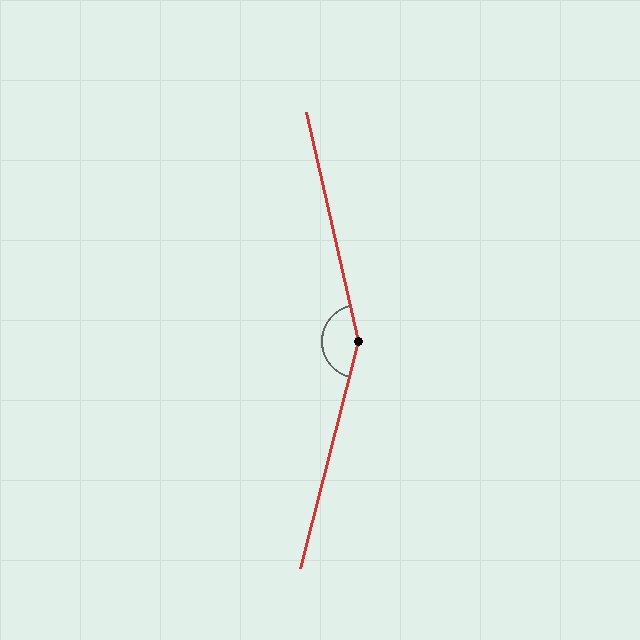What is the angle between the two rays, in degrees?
Approximately 153 degrees.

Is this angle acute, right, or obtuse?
It is obtuse.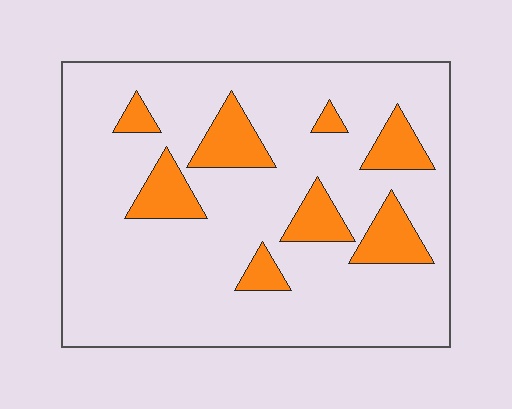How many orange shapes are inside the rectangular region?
8.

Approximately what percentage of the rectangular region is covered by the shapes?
Approximately 15%.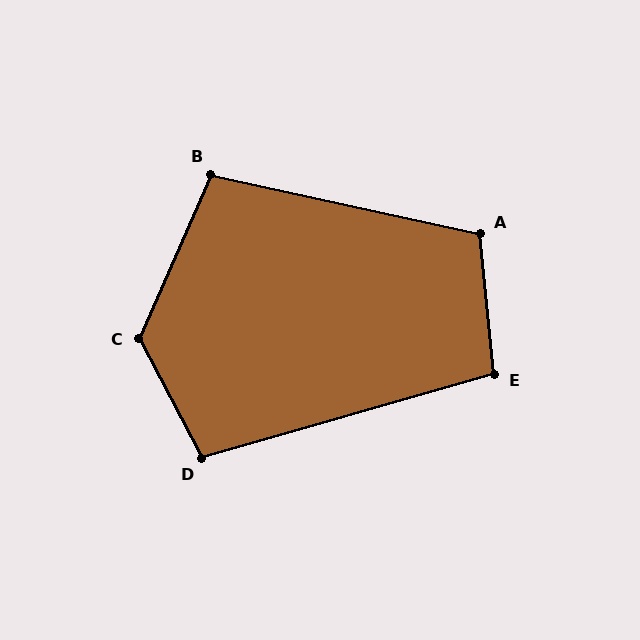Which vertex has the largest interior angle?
C, at approximately 129 degrees.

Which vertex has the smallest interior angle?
E, at approximately 100 degrees.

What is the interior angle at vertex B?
Approximately 101 degrees (obtuse).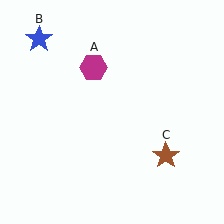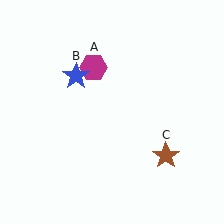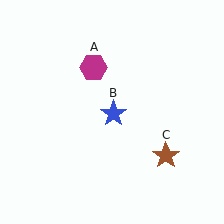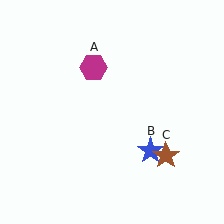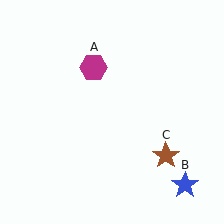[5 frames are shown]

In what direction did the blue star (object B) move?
The blue star (object B) moved down and to the right.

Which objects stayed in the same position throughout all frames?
Magenta hexagon (object A) and brown star (object C) remained stationary.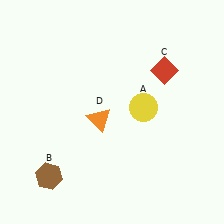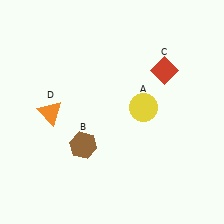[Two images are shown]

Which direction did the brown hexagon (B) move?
The brown hexagon (B) moved right.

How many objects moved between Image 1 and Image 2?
2 objects moved between the two images.